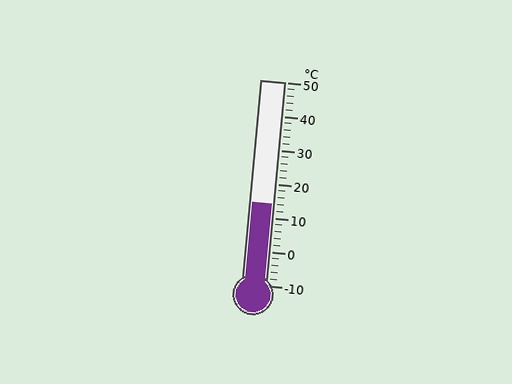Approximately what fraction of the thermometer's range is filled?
The thermometer is filled to approximately 40% of its range.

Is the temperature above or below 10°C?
The temperature is above 10°C.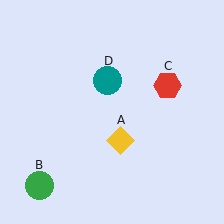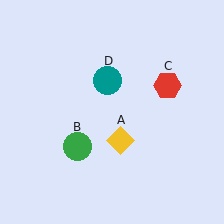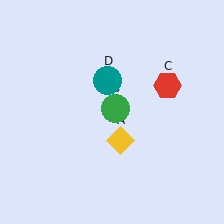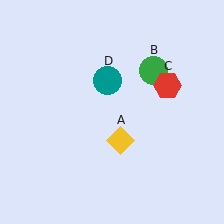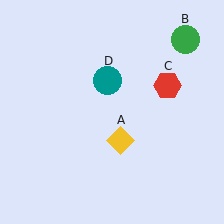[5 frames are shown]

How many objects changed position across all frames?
1 object changed position: green circle (object B).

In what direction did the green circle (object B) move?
The green circle (object B) moved up and to the right.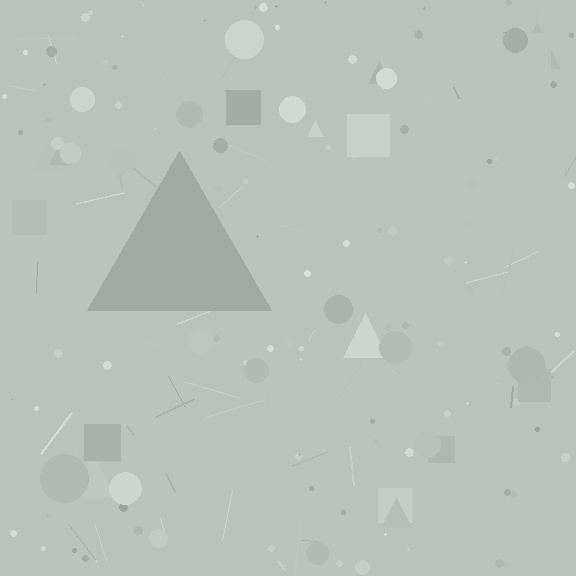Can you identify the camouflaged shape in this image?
The camouflaged shape is a triangle.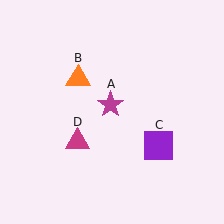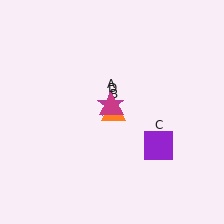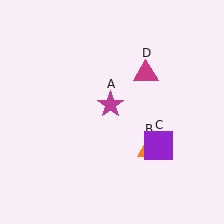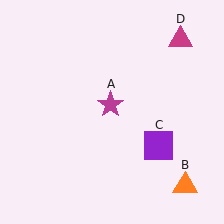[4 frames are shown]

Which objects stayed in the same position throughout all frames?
Magenta star (object A) and purple square (object C) remained stationary.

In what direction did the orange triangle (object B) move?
The orange triangle (object B) moved down and to the right.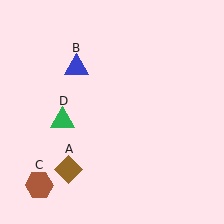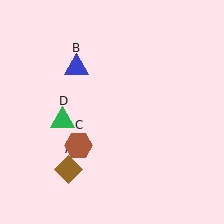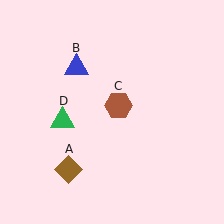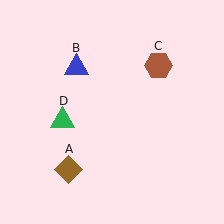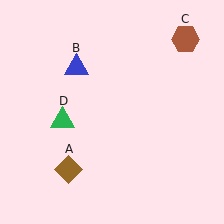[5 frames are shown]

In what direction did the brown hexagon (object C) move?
The brown hexagon (object C) moved up and to the right.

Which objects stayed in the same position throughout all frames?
Brown diamond (object A) and blue triangle (object B) and green triangle (object D) remained stationary.